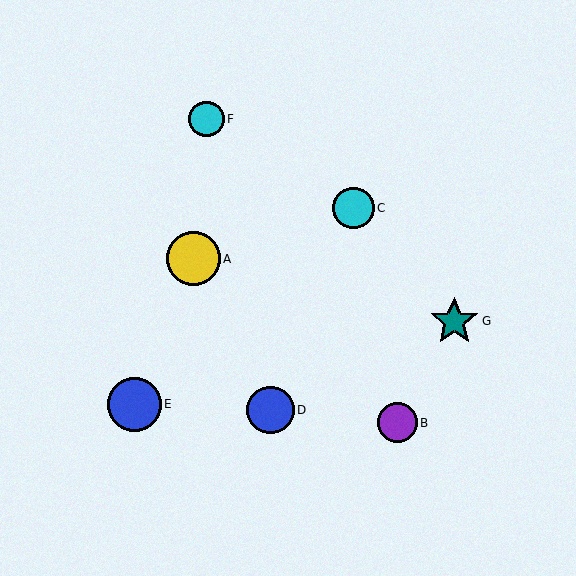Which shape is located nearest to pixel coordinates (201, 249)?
The yellow circle (labeled A) at (193, 259) is nearest to that location.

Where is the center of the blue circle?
The center of the blue circle is at (271, 410).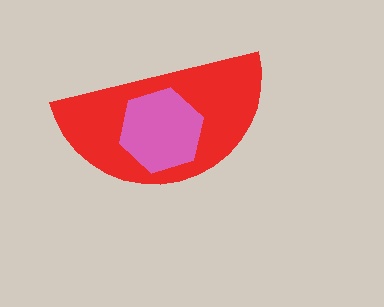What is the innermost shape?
The pink hexagon.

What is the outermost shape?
The red semicircle.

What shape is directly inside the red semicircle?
The pink hexagon.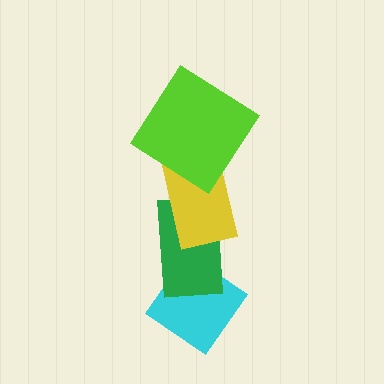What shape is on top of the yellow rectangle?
The lime diamond is on top of the yellow rectangle.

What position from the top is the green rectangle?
The green rectangle is 3rd from the top.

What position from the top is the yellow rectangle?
The yellow rectangle is 2nd from the top.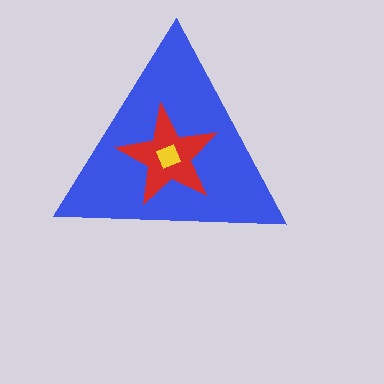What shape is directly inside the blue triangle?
The red star.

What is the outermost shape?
The blue triangle.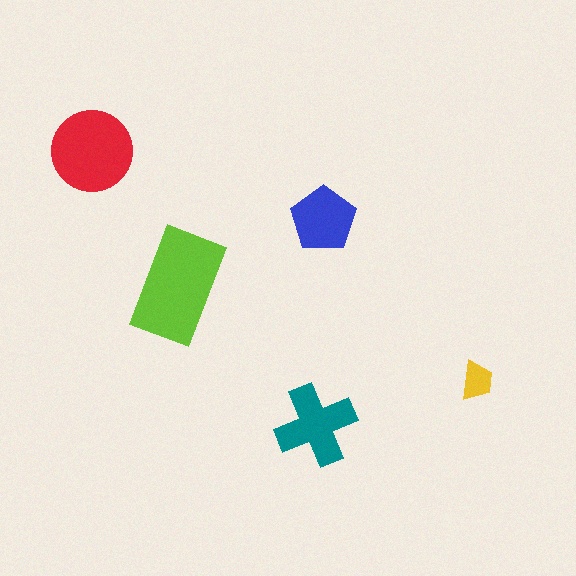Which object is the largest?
The lime rectangle.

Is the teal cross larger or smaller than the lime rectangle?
Smaller.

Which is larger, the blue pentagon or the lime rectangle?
The lime rectangle.